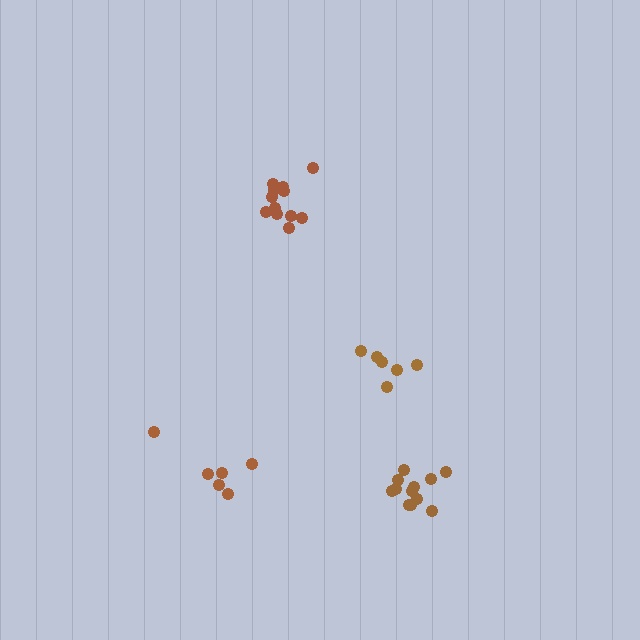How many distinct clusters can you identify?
There are 4 distinct clusters.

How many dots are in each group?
Group 1: 12 dots, Group 2: 12 dots, Group 3: 6 dots, Group 4: 6 dots (36 total).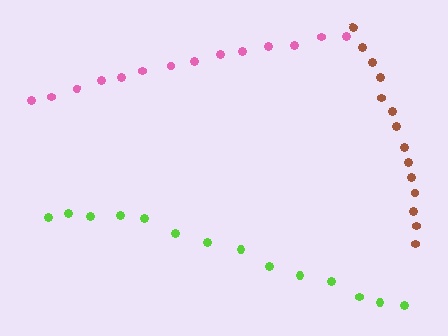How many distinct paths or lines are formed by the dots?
There are 3 distinct paths.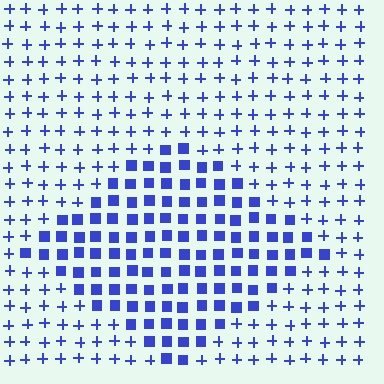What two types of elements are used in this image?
The image uses squares inside the diamond region and plus signs outside it.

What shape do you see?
I see a diamond.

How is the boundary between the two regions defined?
The boundary is defined by a change in element shape: squares inside vs. plus signs outside. All elements share the same color and spacing.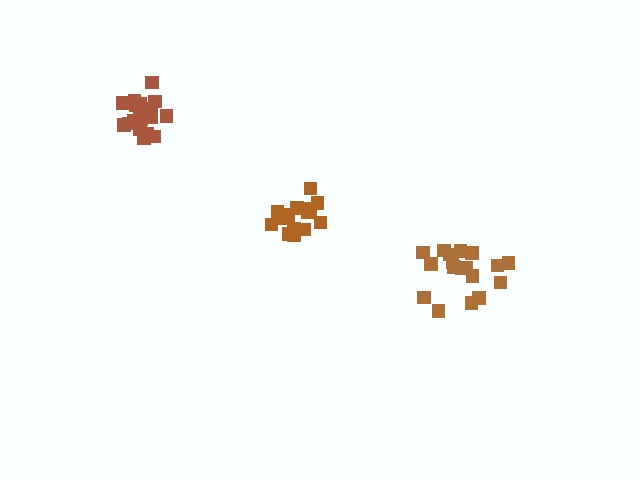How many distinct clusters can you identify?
There are 3 distinct clusters.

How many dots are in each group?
Group 1: 18 dots, Group 2: 20 dots, Group 3: 15 dots (53 total).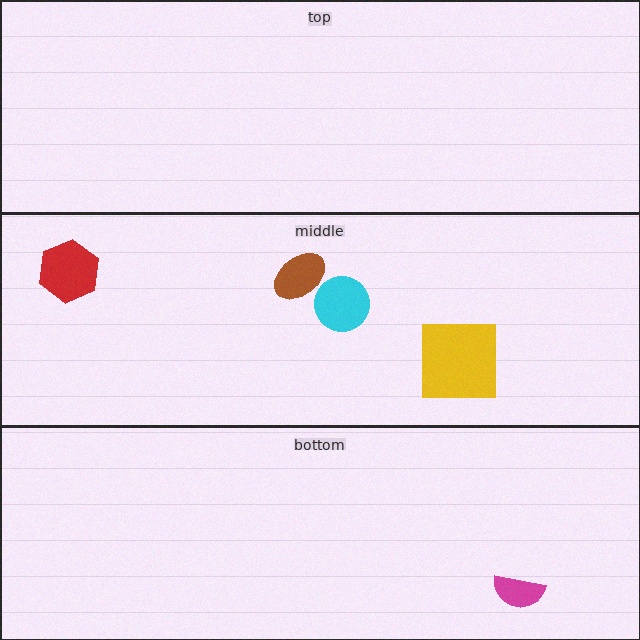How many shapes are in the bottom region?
1.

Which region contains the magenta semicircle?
The bottom region.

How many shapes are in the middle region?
4.